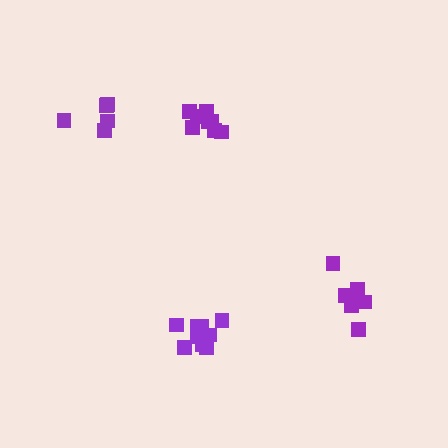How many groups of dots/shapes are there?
There are 4 groups.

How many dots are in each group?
Group 1: 8 dots, Group 2: 10 dots, Group 3: 7 dots, Group 4: 5 dots (30 total).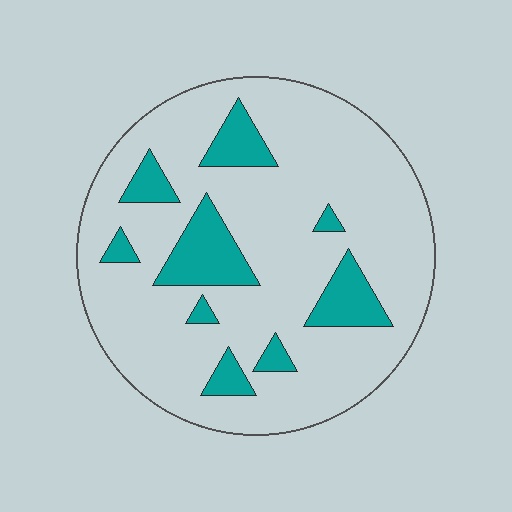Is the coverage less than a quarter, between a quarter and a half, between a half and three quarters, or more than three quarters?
Less than a quarter.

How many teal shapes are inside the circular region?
9.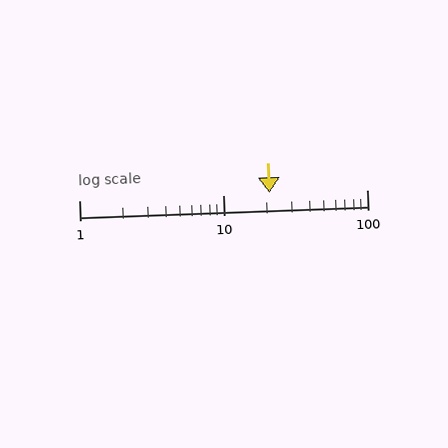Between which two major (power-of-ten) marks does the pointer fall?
The pointer is between 10 and 100.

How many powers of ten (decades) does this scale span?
The scale spans 2 decades, from 1 to 100.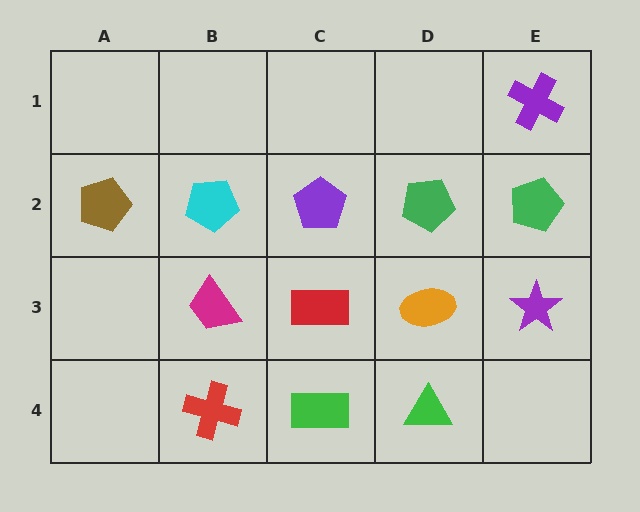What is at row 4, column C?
A green rectangle.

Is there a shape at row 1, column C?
No, that cell is empty.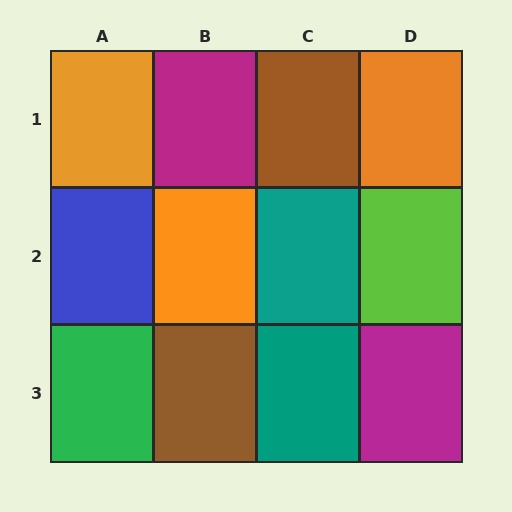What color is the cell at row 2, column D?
Lime.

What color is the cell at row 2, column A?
Blue.